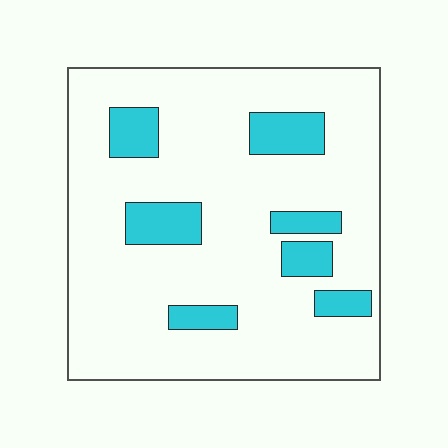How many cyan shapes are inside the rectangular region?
7.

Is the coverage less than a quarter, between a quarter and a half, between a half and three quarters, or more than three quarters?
Less than a quarter.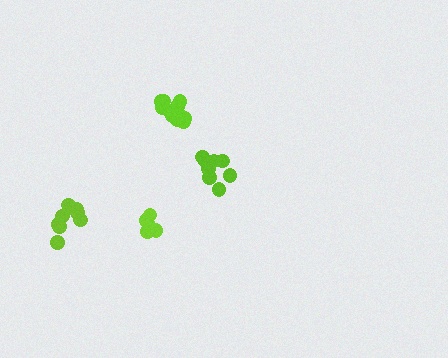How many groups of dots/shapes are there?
There are 4 groups.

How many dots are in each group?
Group 1: 5 dots, Group 2: 11 dots, Group 3: 8 dots, Group 4: 9 dots (33 total).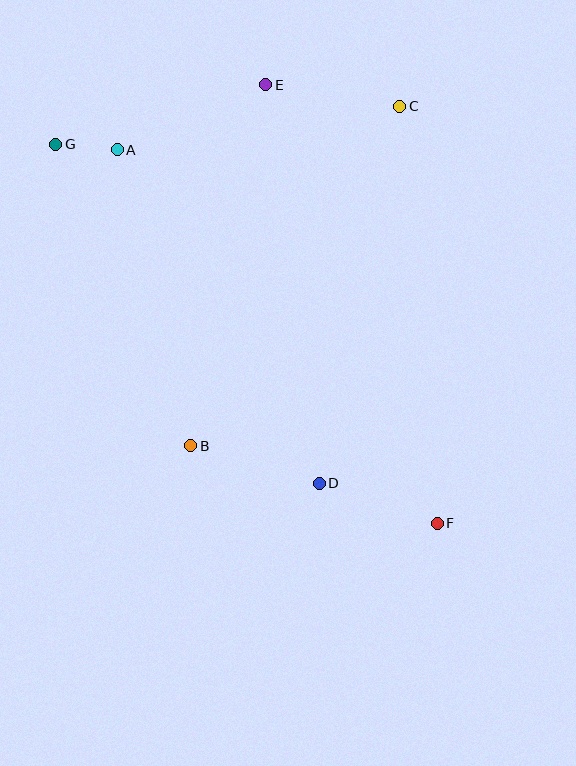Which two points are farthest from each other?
Points F and G are farthest from each other.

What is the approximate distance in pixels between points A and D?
The distance between A and D is approximately 390 pixels.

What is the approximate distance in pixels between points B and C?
The distance between B and C is approximately 399 pixels.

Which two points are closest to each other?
Points A and G are closest to each other.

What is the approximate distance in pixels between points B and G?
The distance between B and G is approximately 330 pixels.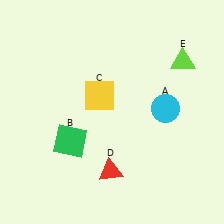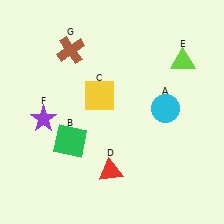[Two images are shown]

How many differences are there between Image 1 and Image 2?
There are 2 differences between the two images.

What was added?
A purple star (F), a brown cross (G) were added in Image 2.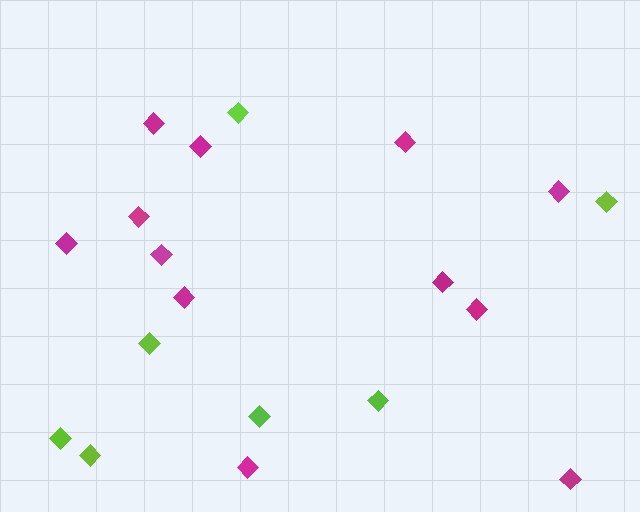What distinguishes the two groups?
There are 2 groups: one group of lime diamonds (7) and one group of magenta diamonds (12).